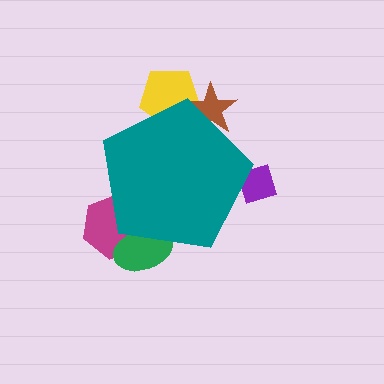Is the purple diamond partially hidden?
Yes, the purple diamond is partially hidden behind the teal pentagon.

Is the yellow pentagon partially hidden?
Yes, the yellow pentagon is partially hidden behind the teal pentagon.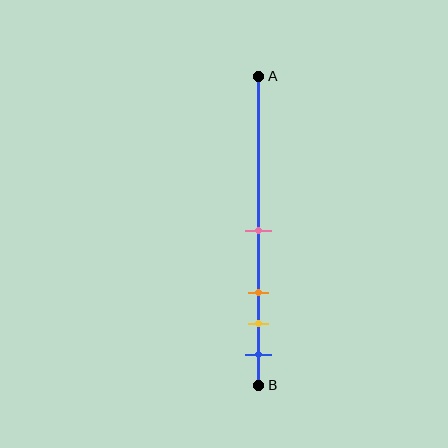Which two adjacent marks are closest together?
The yellow and blue marks are the closest adjacent pair.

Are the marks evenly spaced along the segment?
No, the marks are not evenly spaced.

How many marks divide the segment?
There are 4 marks dividing the segment.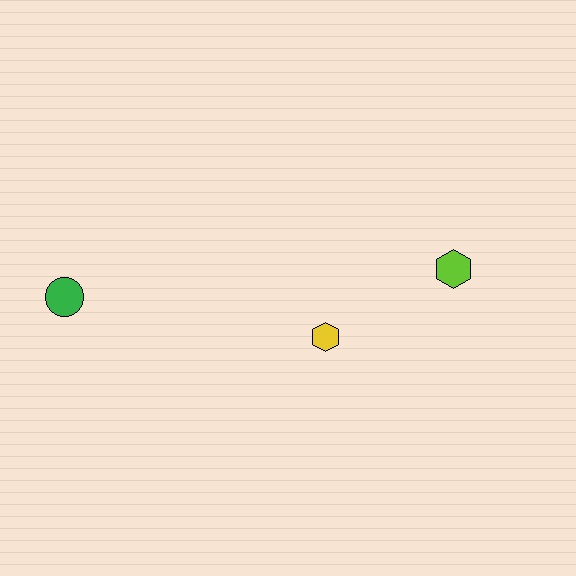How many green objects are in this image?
There is 1 green object.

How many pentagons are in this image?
There are no pentagons.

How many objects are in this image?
There are 3 objects.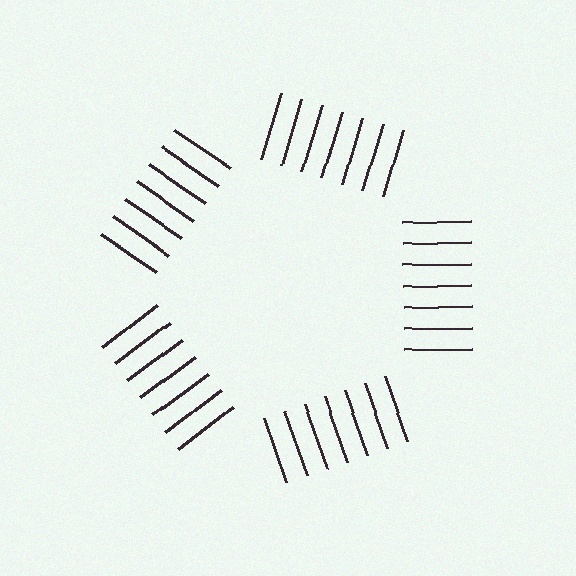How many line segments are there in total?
35 — 7 along each of the 5 edges.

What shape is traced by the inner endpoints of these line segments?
An illusory pentagon — the line segments terminate on its edges but no continuous stroke is drawn.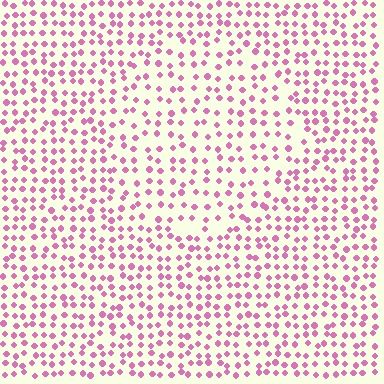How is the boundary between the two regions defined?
The boundary is defined by a change in element density (approximately 1.5x ratio). All elements are the same color, size, and shape.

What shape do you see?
I see a circle.